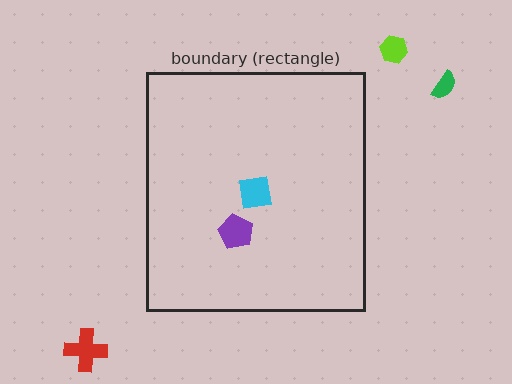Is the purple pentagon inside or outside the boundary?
Inside.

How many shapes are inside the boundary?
2 inside, 3 outside.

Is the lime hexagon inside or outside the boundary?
Outside.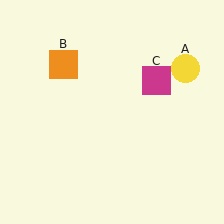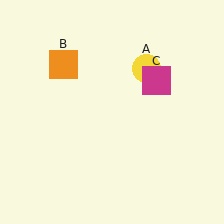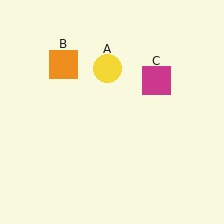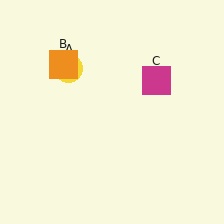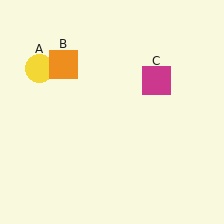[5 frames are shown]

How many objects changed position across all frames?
1 object changed position: yellow circle (object A).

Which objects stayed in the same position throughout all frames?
Orange square (object B) and magenta square (object C) remained stationary.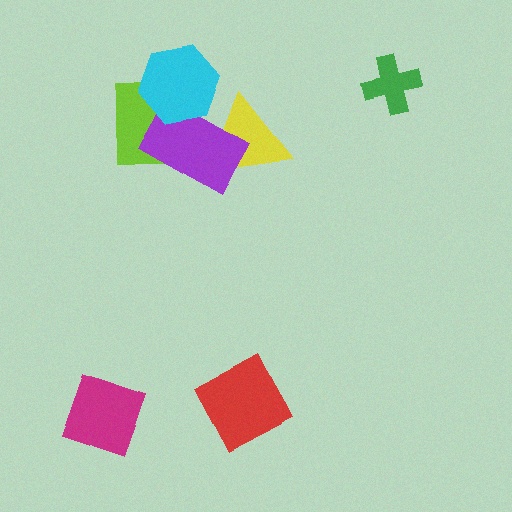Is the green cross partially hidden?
No, no other shape covers it.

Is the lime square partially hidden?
Yes, it is partially covered by another shape.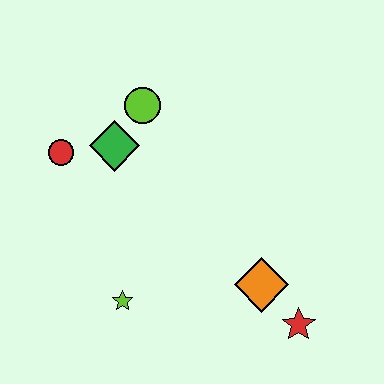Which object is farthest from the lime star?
The lime circle is farthest from the lime star.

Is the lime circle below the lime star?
No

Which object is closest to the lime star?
The orange diamond is closest to the lime star.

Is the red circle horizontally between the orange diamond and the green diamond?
No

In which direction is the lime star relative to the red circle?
The lime star is below the red circle.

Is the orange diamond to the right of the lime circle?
Yes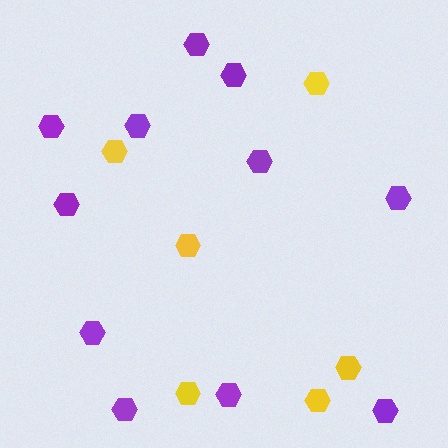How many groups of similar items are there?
There are 2 groups: one group of yellow hexagons (6) and one group of purple hexagons (11).